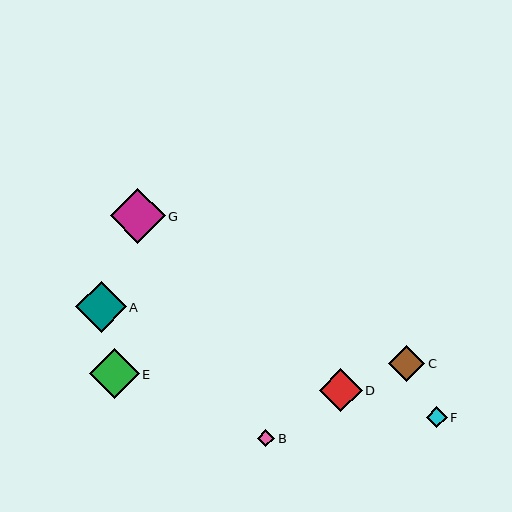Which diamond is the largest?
Diamond G is the largest with a size of approximately 55 pixels.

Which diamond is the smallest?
Diamond B is the smallest with a size of approximately 17 pixels.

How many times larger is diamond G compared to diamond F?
Diamond G is approximately 2.7 times the size of diamond F.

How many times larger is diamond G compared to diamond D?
Diamond G is approximately 1.3 times the size of diamond D.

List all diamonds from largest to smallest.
From largest to smallest: G, A, E, D, C, F, B.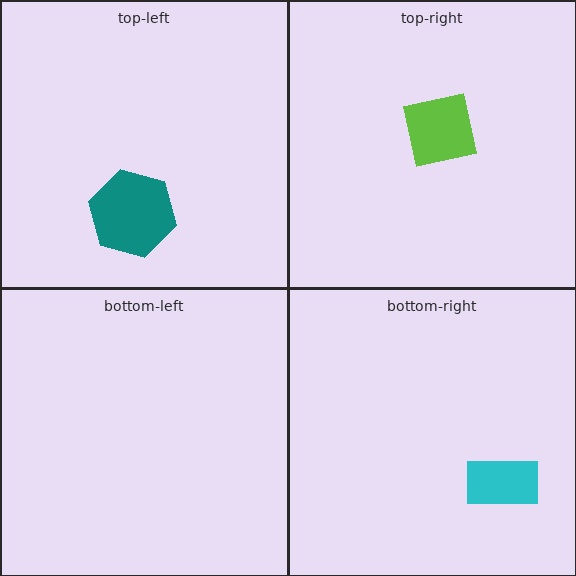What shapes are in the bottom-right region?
The cyan rectangle.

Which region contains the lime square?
The top-right region.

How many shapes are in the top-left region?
1.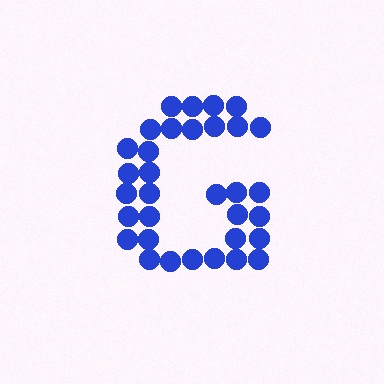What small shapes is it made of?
It is made of small circles.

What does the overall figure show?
The overall figure shows the letter G.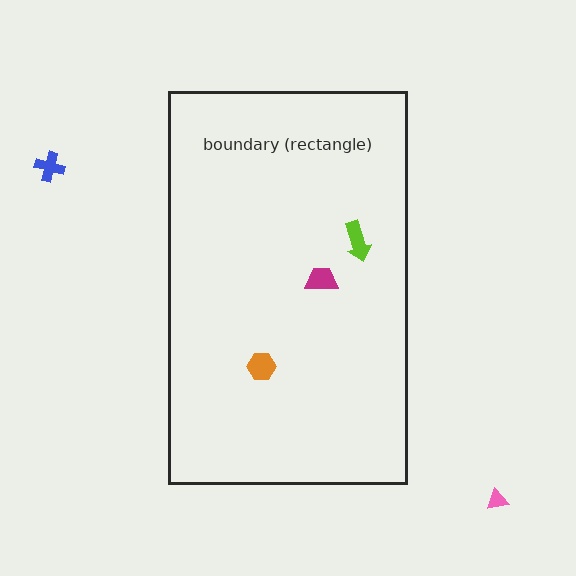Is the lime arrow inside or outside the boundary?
Inside.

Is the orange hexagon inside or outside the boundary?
Inside.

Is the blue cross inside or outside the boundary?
Outside.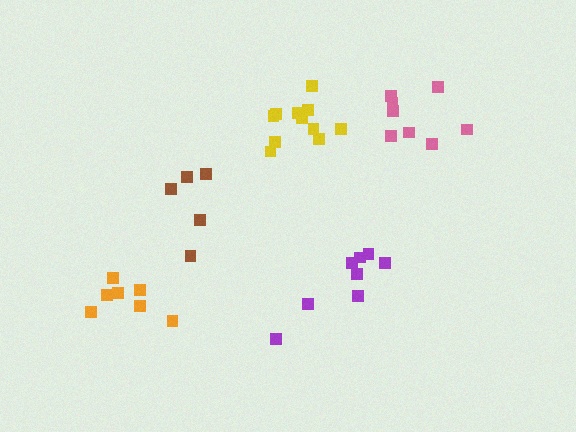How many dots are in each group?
Group 1: 11 dots, Group 2: 7 dots, Group 3: 8 dots, Group 4: 8 dots, Group 5: 5 dots (39 total).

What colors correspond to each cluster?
The clusters are colored: yellow, orange, pink, purple, brown.